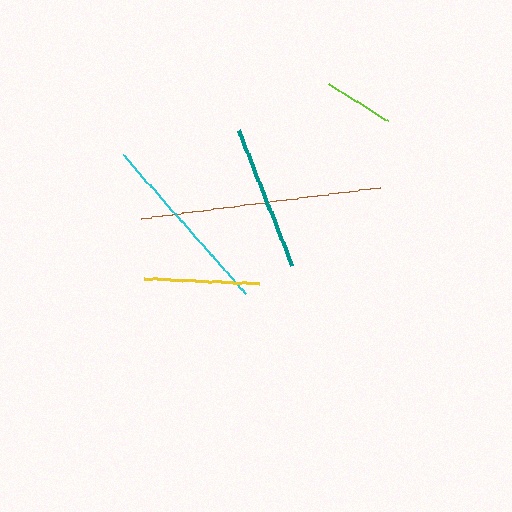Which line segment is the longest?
The brown line is the longest at approximately 241 pixels.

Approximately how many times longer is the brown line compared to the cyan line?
The brown line is approximately 1.3 times the length of the cyan line.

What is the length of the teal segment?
The teal segment is approximately 146 pixels long.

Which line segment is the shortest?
The lime line is the shortest at approximately 70 pixels.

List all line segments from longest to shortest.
From longest to shortest: brown, cyan, teal, yellow, lime.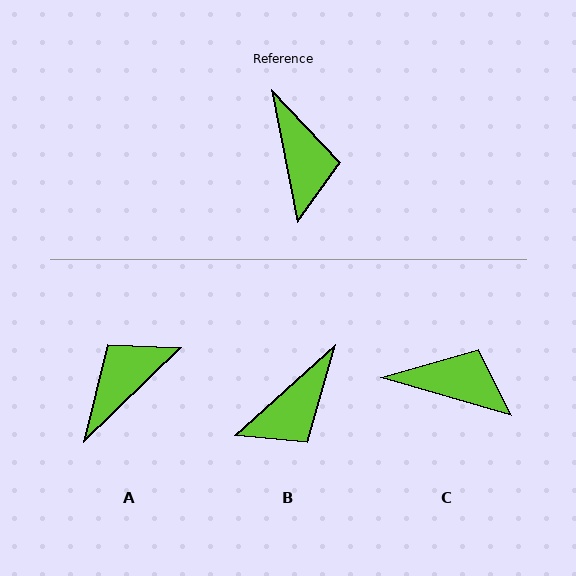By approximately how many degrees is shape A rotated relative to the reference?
Approximately 123 degrees counter-clockwise.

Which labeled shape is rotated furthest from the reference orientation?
A, about 123 degrees away.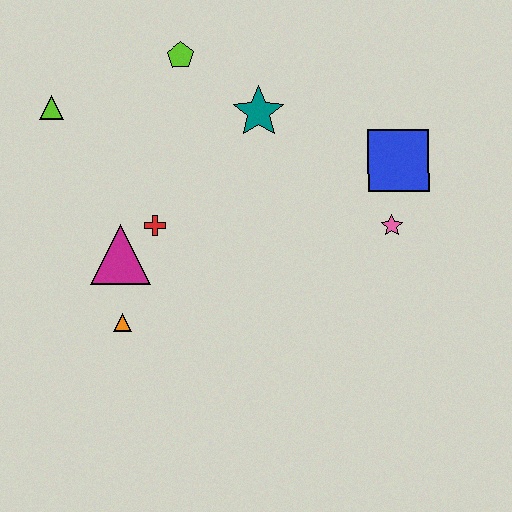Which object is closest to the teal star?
The lime pentagon is closest to the teal star.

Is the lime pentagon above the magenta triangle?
Yes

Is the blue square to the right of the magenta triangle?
Yes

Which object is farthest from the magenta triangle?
The blue square is farthest from the magenta triangle.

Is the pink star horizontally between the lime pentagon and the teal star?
No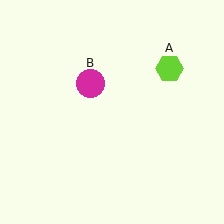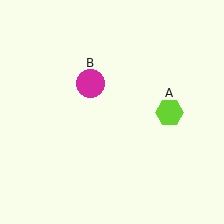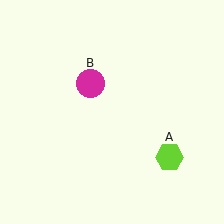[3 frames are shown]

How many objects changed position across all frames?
1 object changed position: lime hexagon (object A).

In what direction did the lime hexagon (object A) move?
The lime hexagon (object A) moved down.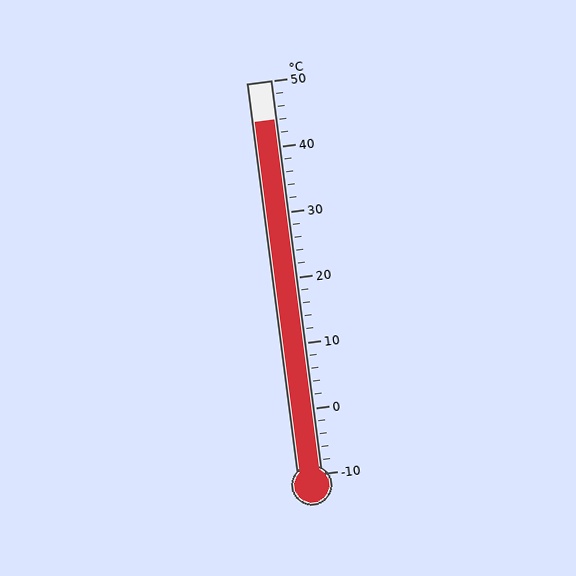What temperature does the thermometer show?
The thermometer shows approximately 44°C.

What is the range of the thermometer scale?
The thermometer scale ranges from -10°C to 50°C.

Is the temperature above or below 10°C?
The temperature is above 10°C.